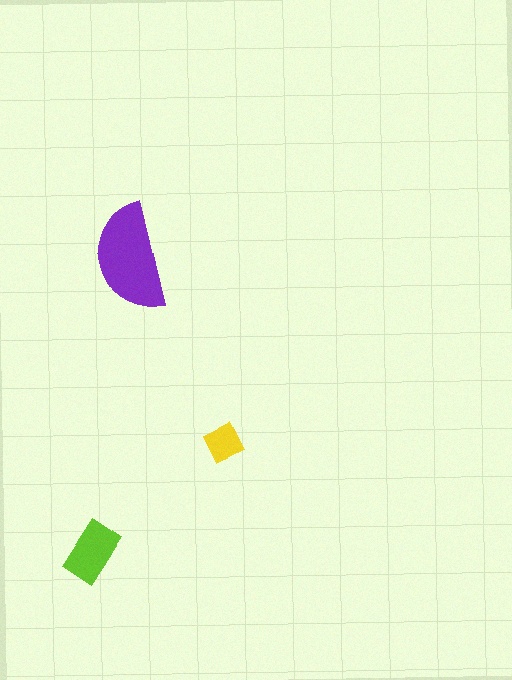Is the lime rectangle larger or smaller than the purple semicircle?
Smaller.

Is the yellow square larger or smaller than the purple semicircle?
Smaller.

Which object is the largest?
The purple semicircle.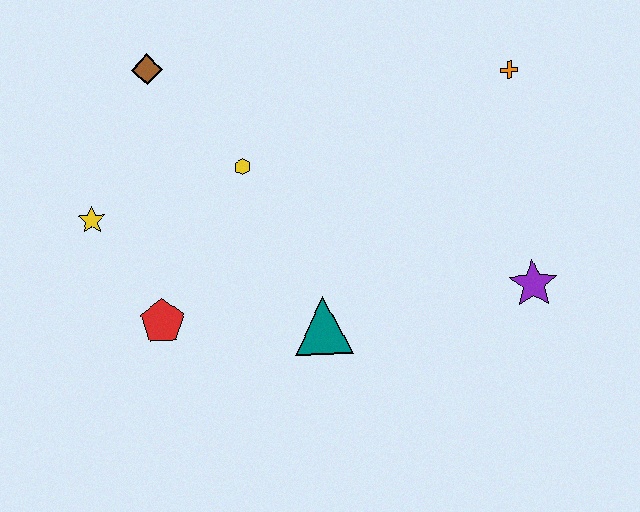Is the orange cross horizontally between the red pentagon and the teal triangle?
No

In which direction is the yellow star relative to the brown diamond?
The yellow star is below the brown diamond.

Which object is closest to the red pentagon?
The yellow star is closest to the red pentagon.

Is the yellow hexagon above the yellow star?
Yes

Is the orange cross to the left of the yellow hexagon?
No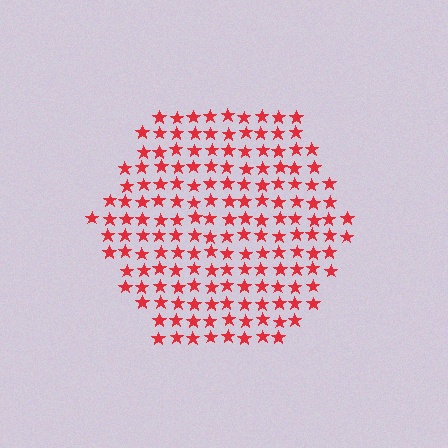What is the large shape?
The large shape is a hexagon.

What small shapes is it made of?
It is made of small stars.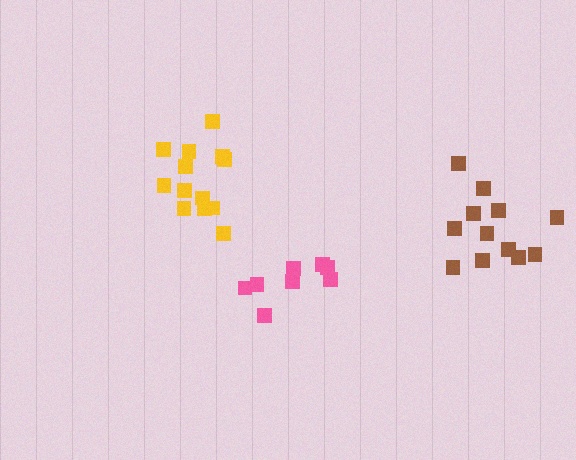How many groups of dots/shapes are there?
There are 3 groups.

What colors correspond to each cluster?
The clusters are colored: pink, brown, yellow.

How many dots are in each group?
Group 1: 8 dots, Group 2: 12 dots, Group 3: 13 dots (33 total).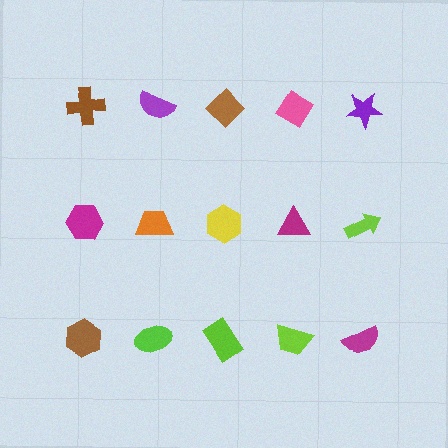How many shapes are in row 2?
5 shapes.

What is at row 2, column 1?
A magenta hexagon.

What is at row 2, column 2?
An orange trapezoid.